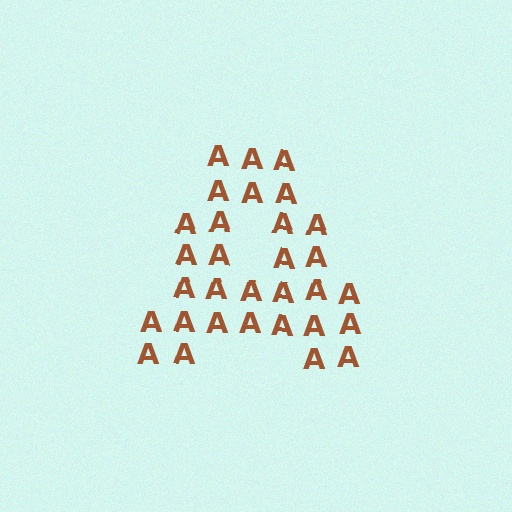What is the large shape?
The large shape is the letter A.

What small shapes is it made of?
It is made of small letter A's.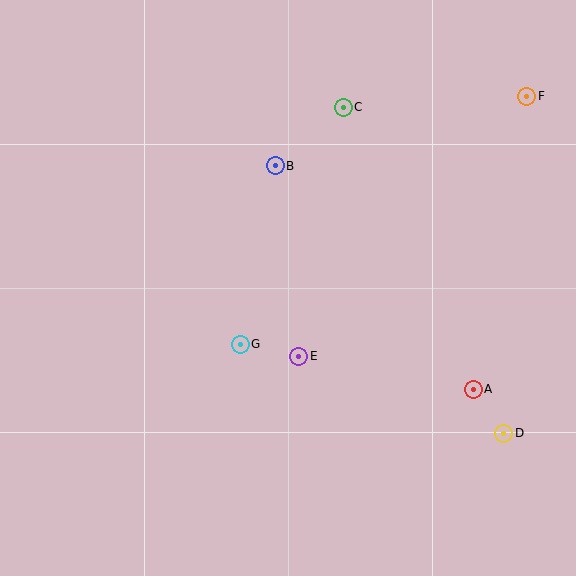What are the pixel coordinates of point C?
Point C is at (343, 107).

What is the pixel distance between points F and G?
The distance between F and G is 379 pixels.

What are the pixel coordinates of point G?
Point G is at (240, 344).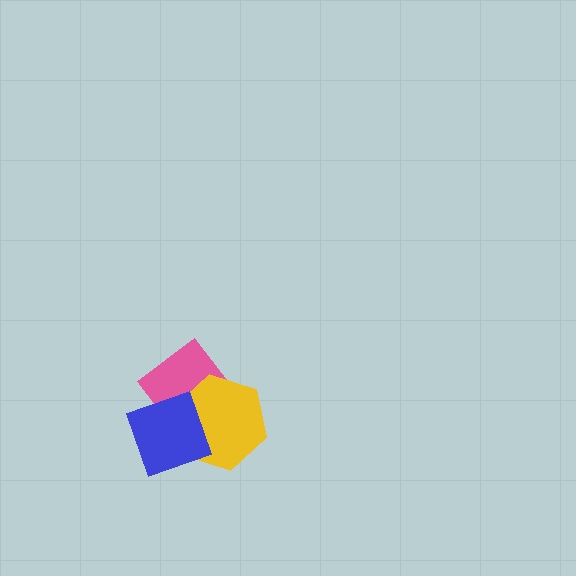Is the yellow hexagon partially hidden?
Yes, it is partially covered by another shape.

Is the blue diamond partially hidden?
No, no other shape covers it.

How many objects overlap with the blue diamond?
2 objects overlap with the blue diamond.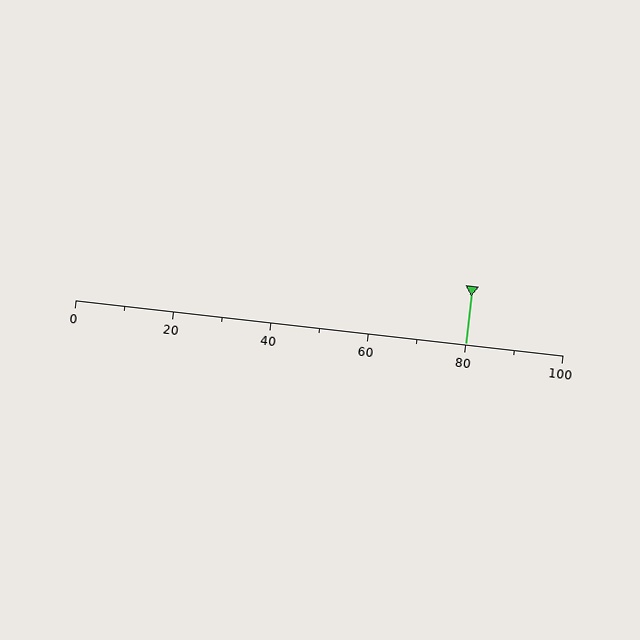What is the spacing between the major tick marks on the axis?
The major ticks are spaced 20 apart.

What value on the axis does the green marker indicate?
The marker indicates approximately 80.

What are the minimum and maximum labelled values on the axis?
The axis runs from 0 to 100.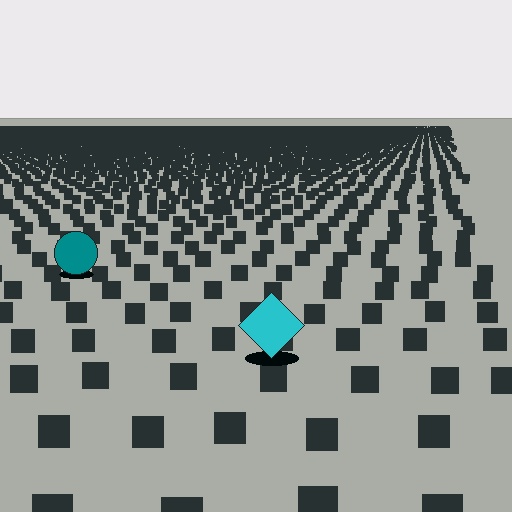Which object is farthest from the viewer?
The teal circle is farthest from the viewer. It appears smaller and the ground texture around it is denser.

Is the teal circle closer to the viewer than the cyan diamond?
No. The cyan diamond is closer — you can tell from the texture gradient: the ground texture is coarser near it.